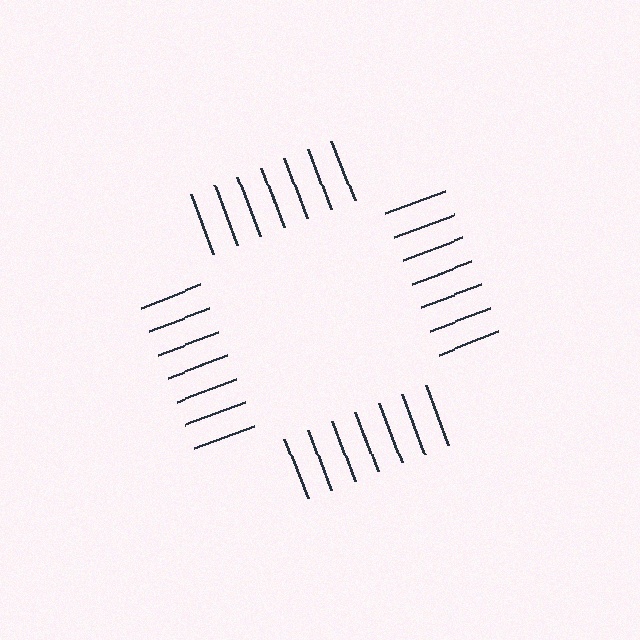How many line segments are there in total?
28 — 7 along each of the 4 edges.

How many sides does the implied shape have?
4 sides — the line-ends trace a square.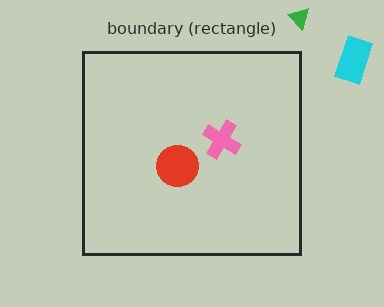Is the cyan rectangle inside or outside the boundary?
Outside.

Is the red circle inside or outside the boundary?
Inside.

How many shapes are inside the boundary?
2 inside, 2 outside.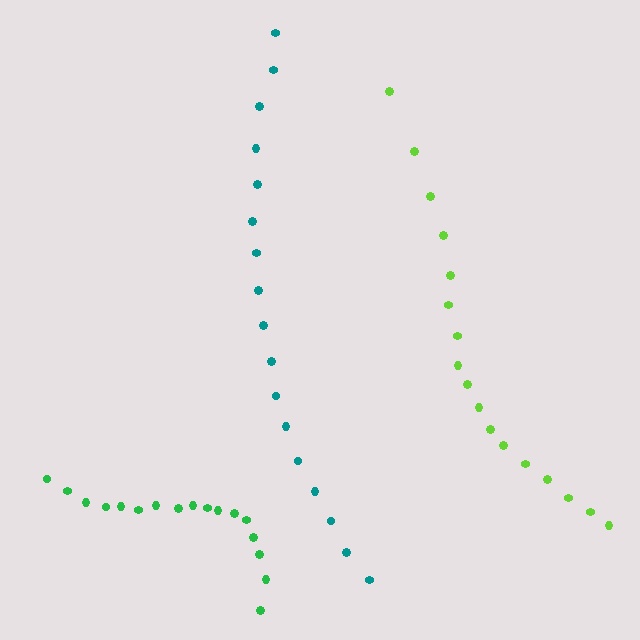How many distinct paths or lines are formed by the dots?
There are 3 distinct paths.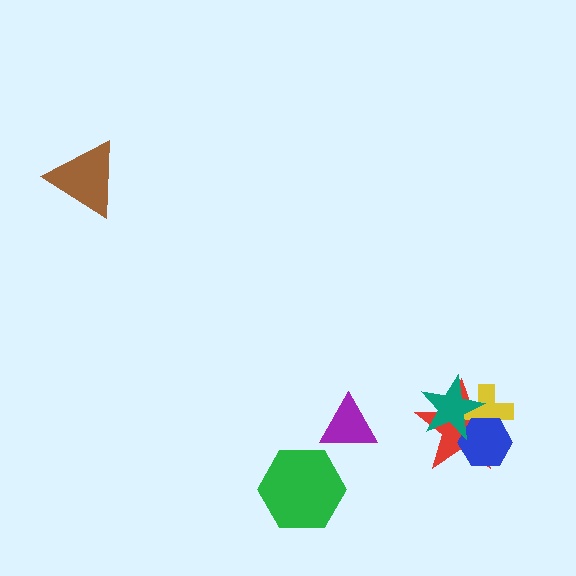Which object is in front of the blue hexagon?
The teal star is in front of the blue hexagon.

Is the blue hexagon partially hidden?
Yes, it is partially covered by another shape.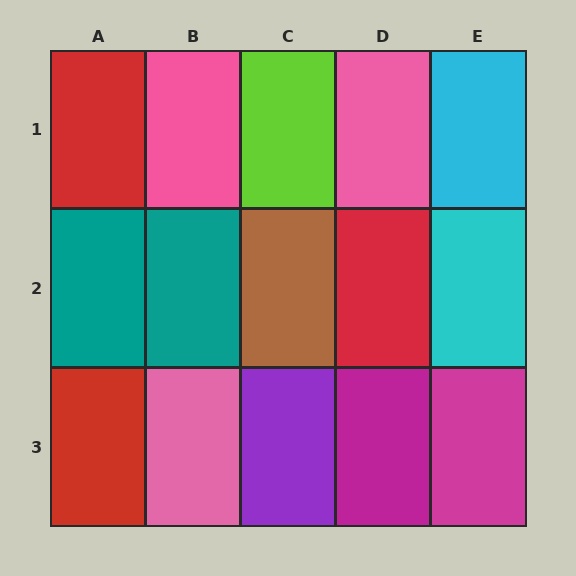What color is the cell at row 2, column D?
Red.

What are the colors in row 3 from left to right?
Red, pink, purple, magenta, magenta.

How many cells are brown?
1 cell is brown.